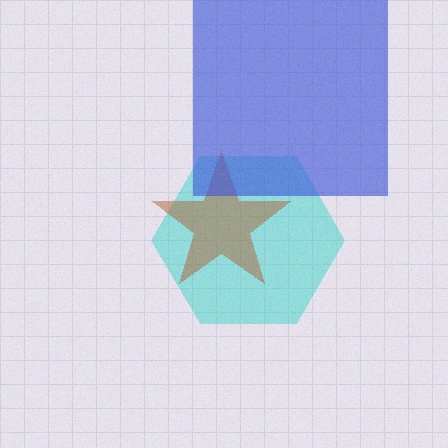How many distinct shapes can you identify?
There are 3 distinct shapes: a cyan hexagon, a brown star, a blue square.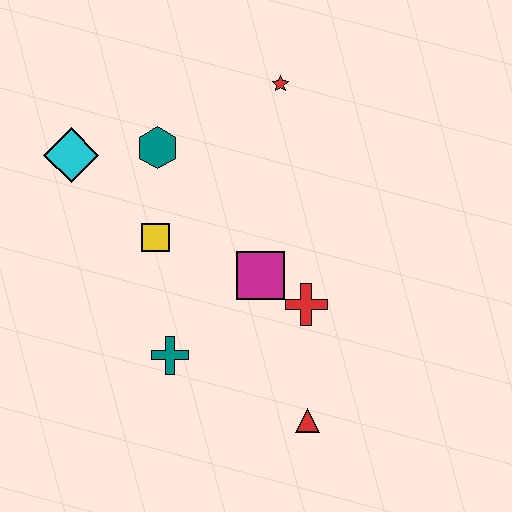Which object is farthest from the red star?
The red triangle is farthest from the red star.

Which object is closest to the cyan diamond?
The teal hexagon is closest to the cyan diamond.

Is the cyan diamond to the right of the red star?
No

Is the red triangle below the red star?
Yes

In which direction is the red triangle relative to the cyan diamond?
The red triangle is below the cyan diamond.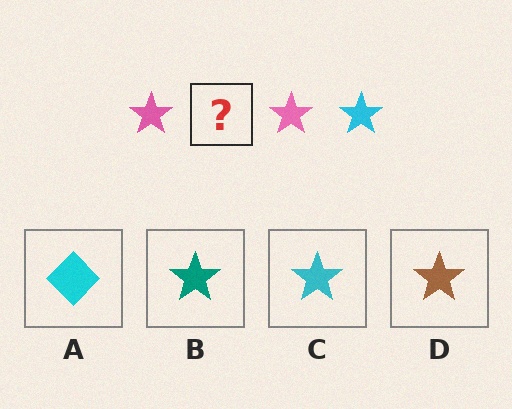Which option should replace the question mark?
Option C.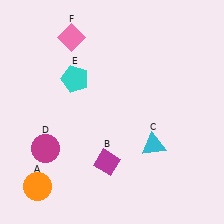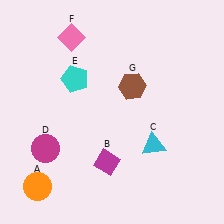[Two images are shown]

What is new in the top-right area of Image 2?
A brown hexagon (G) was added in the top-right area of Image 2.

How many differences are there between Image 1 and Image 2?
There is 1 difference between the two images.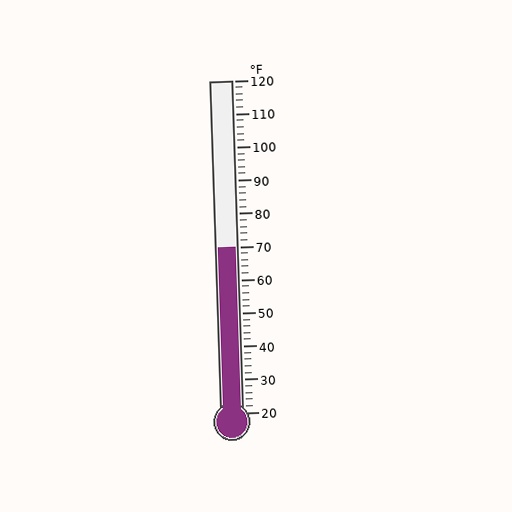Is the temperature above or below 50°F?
The temperature is above 50°F.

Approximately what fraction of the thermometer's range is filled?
The thermometer is filled to approximately 50% of its range.